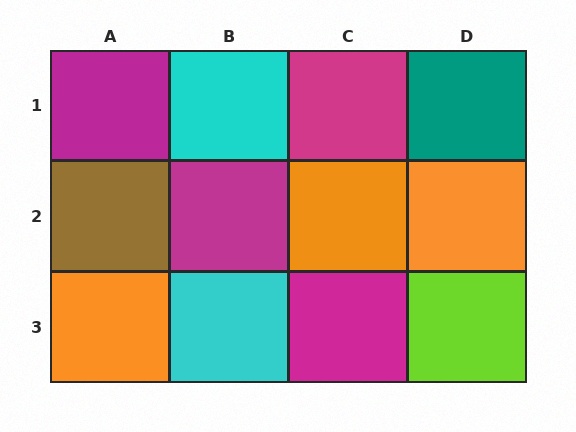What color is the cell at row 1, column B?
Cyan.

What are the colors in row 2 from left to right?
Brown, magenta, orange, orange.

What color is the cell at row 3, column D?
Lime.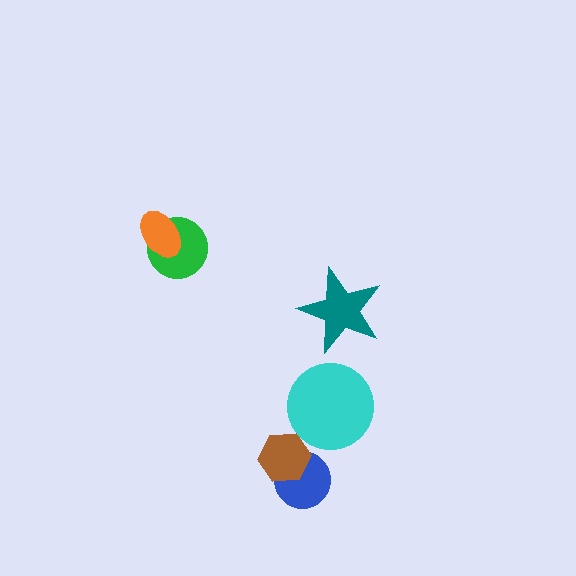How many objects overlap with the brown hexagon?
1 object overlaps with the brown hexagon.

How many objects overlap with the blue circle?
1 object overlaps with the blue circle.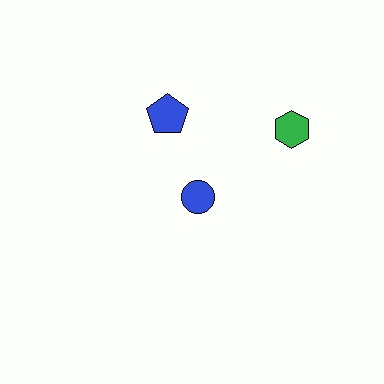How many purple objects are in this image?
There are no purple objects.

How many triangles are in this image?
There are no triangles.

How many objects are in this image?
There are 3 objects.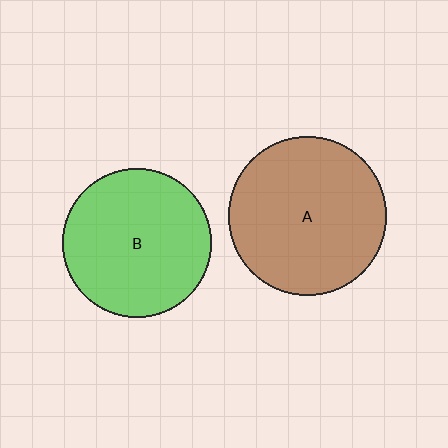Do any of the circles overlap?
No, none of the circles overlap.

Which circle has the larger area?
Circle A (brown).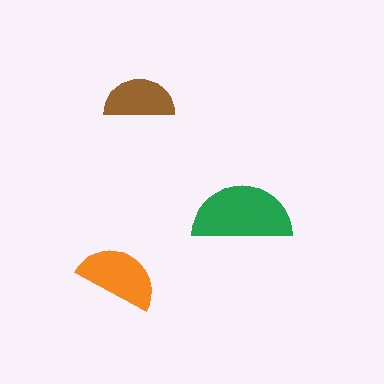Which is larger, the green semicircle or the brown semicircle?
The green one.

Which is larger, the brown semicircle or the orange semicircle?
The orange one.